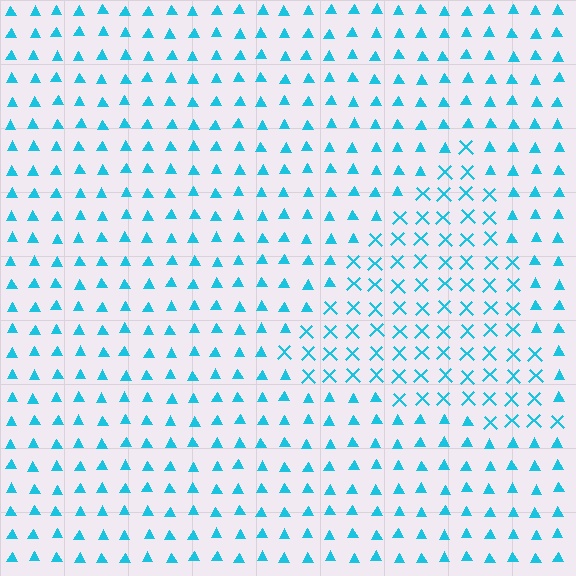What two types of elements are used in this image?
The image uses X marks inside the triangle region and triangles outside it.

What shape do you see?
I see a triangle.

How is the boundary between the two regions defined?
The boundary is defined by a change in element shape: X marks inside vs. triangles outside. All elements share the same color and spacing.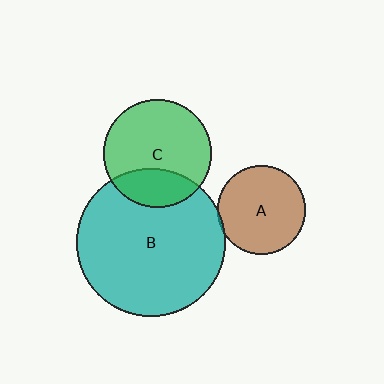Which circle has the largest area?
Circle B (teal).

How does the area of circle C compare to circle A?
Approximately 1.5 times.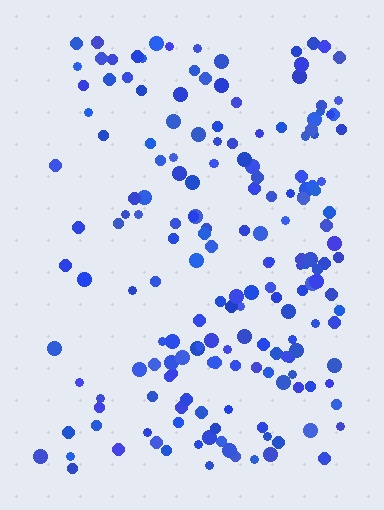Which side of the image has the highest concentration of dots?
The right.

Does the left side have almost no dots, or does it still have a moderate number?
Still a moderate number, just noticeably fewer than the right.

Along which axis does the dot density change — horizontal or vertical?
Horizontal.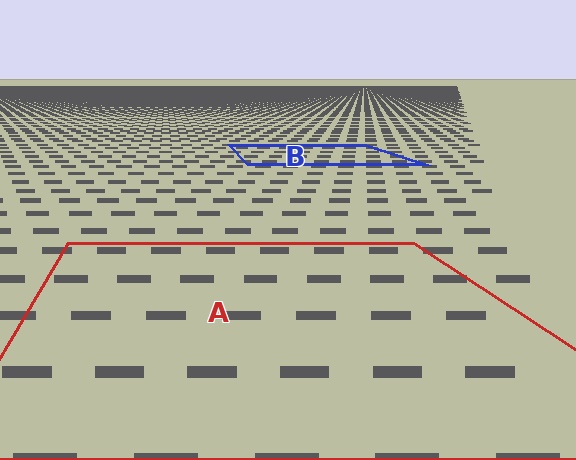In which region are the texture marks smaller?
The texture marks are smaller in region B, because it is farther away.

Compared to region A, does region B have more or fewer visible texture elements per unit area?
Region B has more texture elements per unit area — they are packed more densely because it is farther away.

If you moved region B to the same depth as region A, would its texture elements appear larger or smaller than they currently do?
They would appear larger. At a closer depth, the same texture elements are projected at a bigger on-screen size.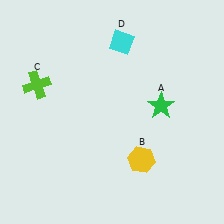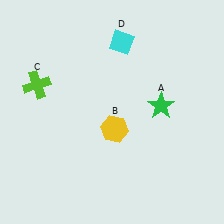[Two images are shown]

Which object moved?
The yellow hexagon (B) moved up.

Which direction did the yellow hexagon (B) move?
The yellow hexagon (B) moved up.